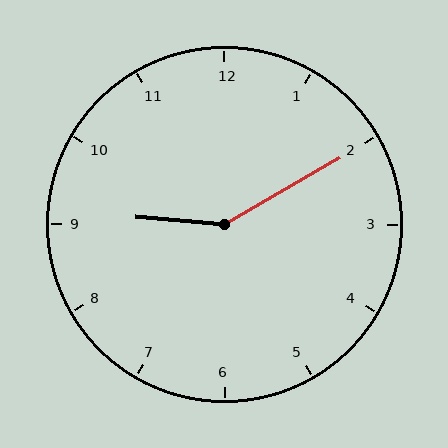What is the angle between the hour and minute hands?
Approximately 145 degrees.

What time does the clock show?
9:10.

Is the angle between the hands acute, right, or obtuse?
It is obtuse.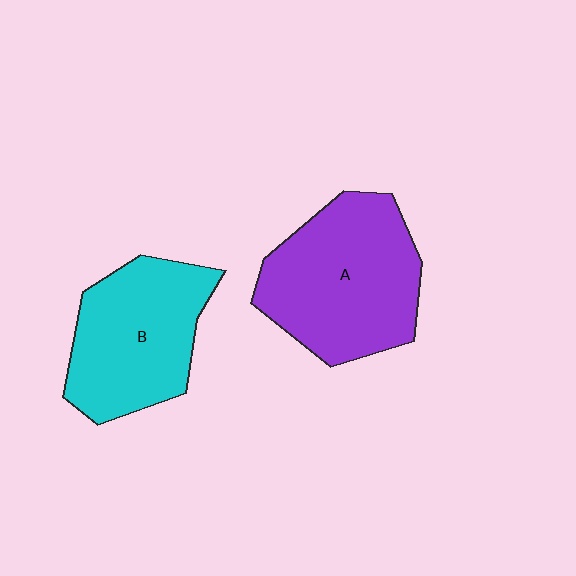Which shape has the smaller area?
Shape B (cyan).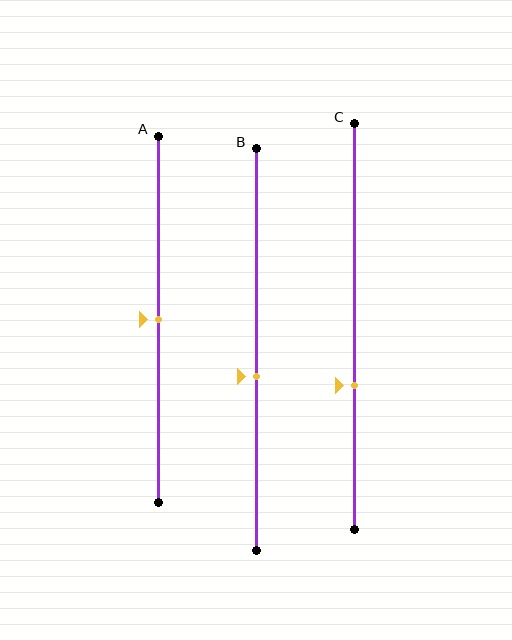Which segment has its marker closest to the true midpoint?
Segment A has its marker closest to the true midpoint.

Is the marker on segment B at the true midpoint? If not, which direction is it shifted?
No, the marker on segment B is shifted downward by about 7% of the segment length.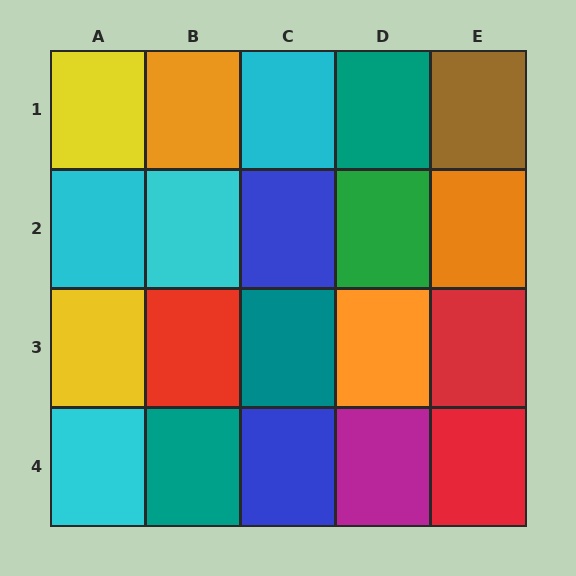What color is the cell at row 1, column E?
Brown.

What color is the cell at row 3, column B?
Red.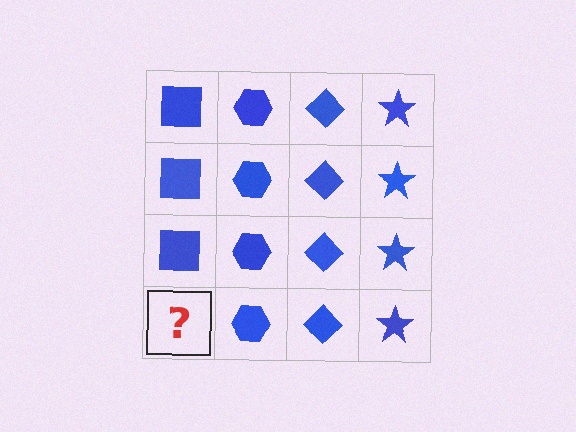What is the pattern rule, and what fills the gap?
The rule is that each column has a consistent shape. The gap should be filled with a blue square.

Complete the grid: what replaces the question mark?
The question mark should be replaced with a blue square.